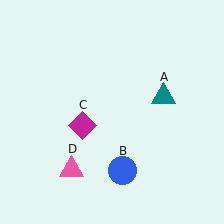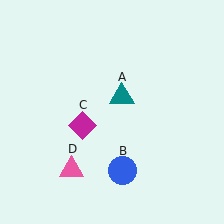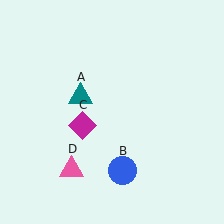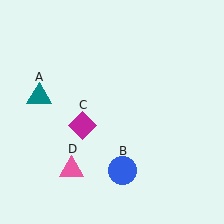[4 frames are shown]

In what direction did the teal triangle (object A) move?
The teal triangle (object A) moved left.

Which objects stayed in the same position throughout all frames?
Blue circle (object B) and magenta diamond (object C) and pink triangle (object D) remained stationary.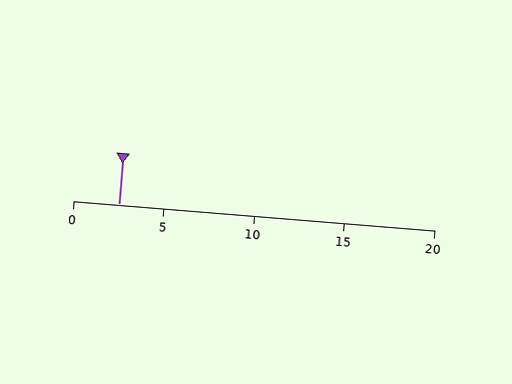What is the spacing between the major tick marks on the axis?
The major ticks are spaced 5 apart.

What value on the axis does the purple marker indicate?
The marker indicates approximately 2.5.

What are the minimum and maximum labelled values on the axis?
The axis runs from 0 to 20.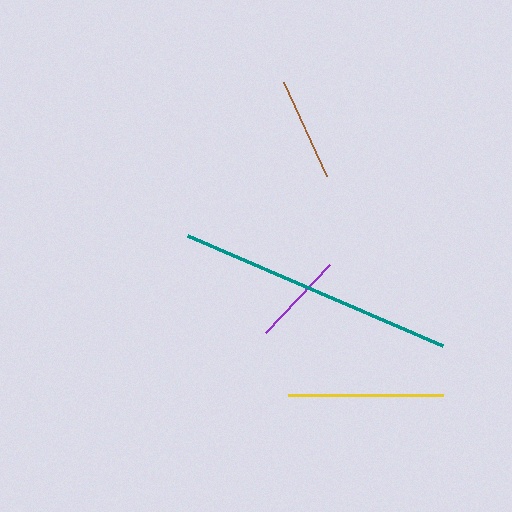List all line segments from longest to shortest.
From longest to shortest: teal, yellow, brown, purple.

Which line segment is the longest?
The teal line is the longest at approximately 278 pixels.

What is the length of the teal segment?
The teal segment is approximately 278 pixels long.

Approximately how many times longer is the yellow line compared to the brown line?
The yellow line is approximately 1.5 times the length of the brown line.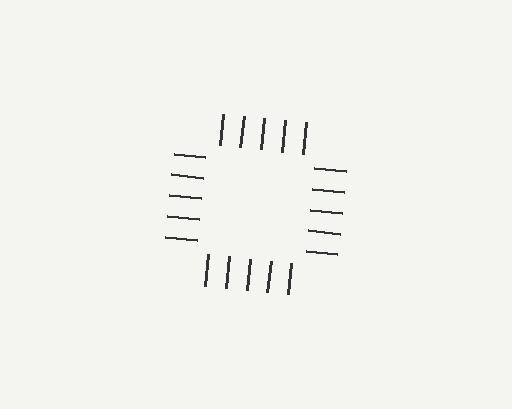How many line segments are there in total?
20 — 5 along each of the 4 edges.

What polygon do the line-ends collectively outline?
An illusory square — the line segments terminate on its edges but no continuous stroke is drawn.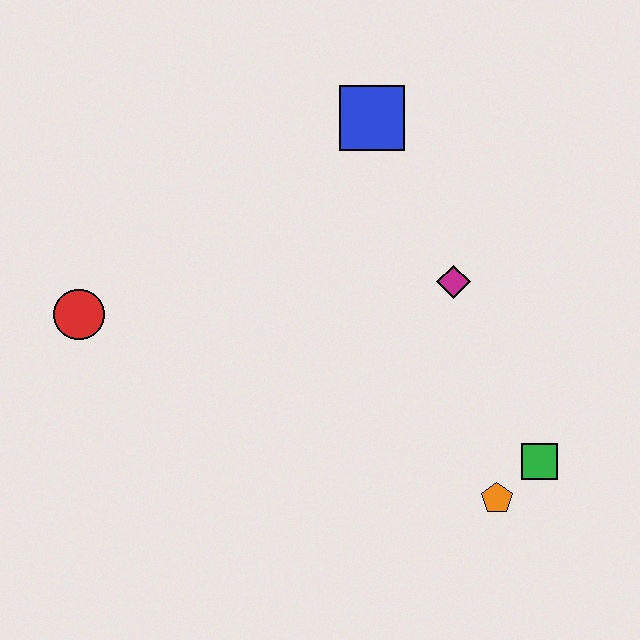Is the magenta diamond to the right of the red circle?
Yes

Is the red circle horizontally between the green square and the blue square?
No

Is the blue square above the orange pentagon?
Yes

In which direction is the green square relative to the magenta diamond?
The green square is below the magenta diamond.